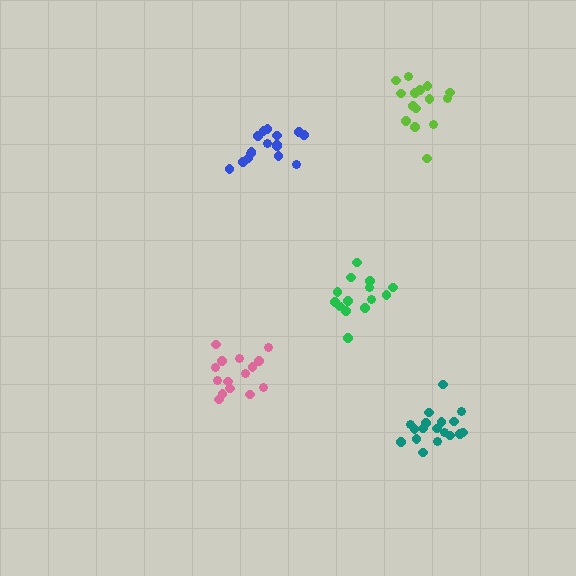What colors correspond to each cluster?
The clusters are colored: pink, lime, green, blue, teal.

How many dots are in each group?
Group 1: 15 dots, Group 2: 15 dots, Group 3: 15 dots, Group 4: 16 dots, Group 5: 18 dots (79 total).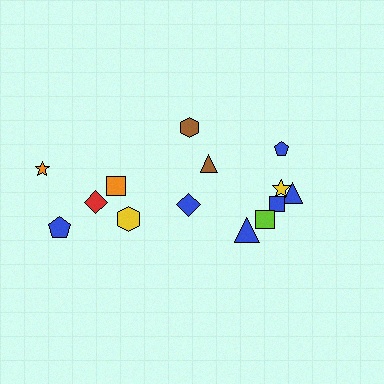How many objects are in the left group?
There are 6 objects.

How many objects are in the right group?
There are 8 objects.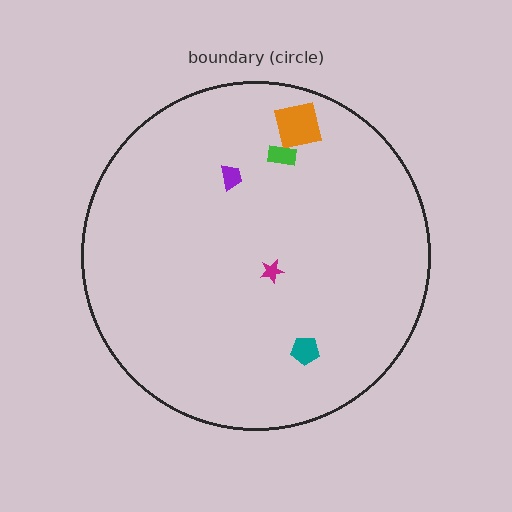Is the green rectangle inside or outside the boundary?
Inside.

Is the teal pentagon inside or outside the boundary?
Inside.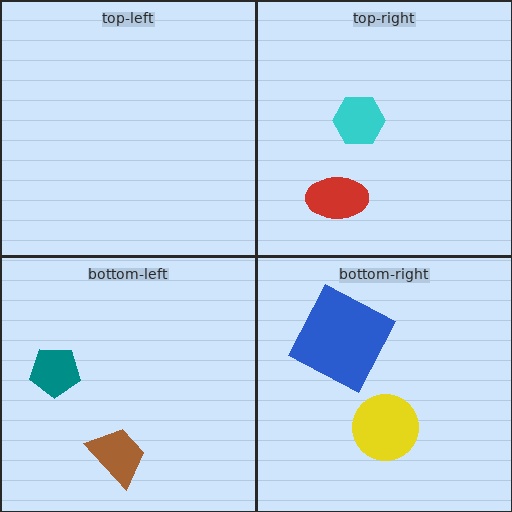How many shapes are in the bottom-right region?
2.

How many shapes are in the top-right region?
2.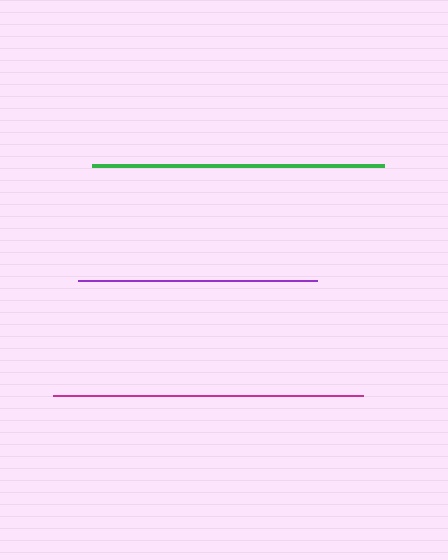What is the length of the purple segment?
The purple segment is approximately 239 pixels long.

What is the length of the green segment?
The green segment is approximately 292 pixels long.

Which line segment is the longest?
The magenta line is the longest at approximately 310 pixels.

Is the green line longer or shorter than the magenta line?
The magenta line is longer than the green line.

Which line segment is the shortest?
The purple line is the shortest at approximately 239 pixels.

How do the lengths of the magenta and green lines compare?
The magenta and green lines are approximately the same length.